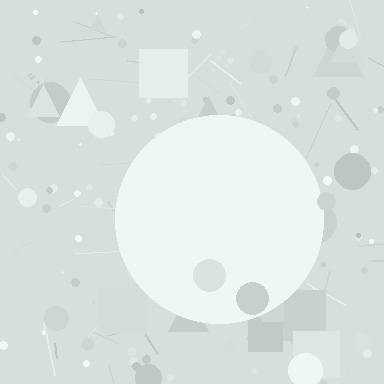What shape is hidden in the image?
A circle is hidden in the image.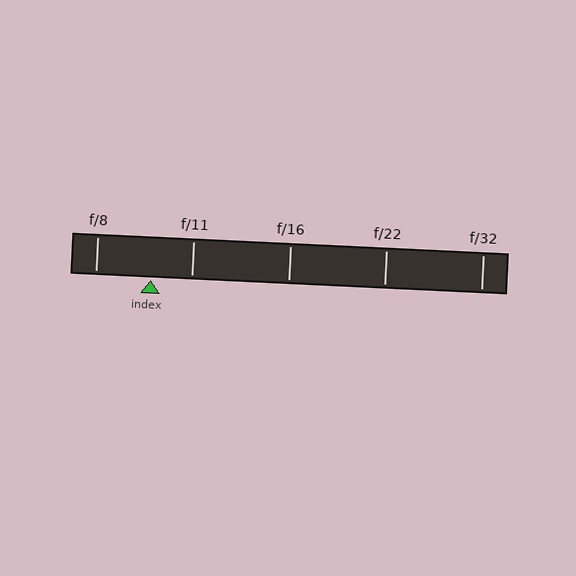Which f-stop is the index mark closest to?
The index mark is closest to f/11.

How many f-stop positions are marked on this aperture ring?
There are 5 f-stop positions marked.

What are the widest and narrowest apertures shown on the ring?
The widest aperture shown is f/8 and the narrowest is f/32.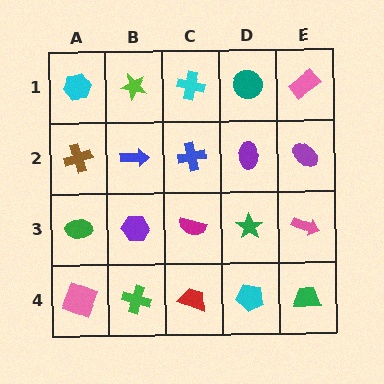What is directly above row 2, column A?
A cyan hexagon.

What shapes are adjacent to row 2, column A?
A cyan hexagon (row 1, column A), a green ellipse (row 3, column A), a blue arrow (row 2, column B).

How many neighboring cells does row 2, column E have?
3.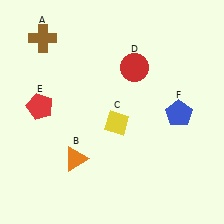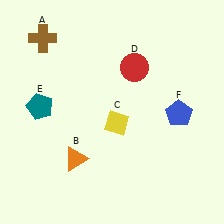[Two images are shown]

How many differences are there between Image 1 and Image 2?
There is 1 difference between the two images.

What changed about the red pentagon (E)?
In Image 1, E is red. In Image 2, it changed to teal.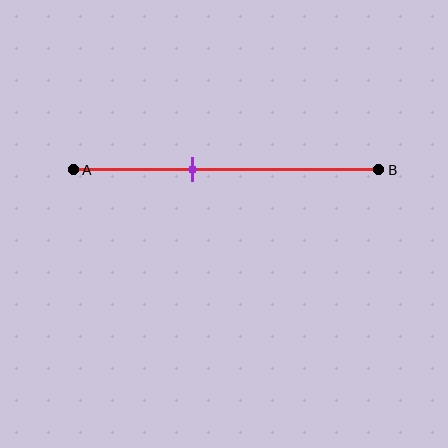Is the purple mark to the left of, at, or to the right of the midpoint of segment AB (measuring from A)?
The purple mark is to the left of the midpoint of segment AB.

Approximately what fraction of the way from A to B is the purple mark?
The purple mark is approximately 40% of the way from A to B.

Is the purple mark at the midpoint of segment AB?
No, the mark is at about 40% from A, not at the 50% midpoint.